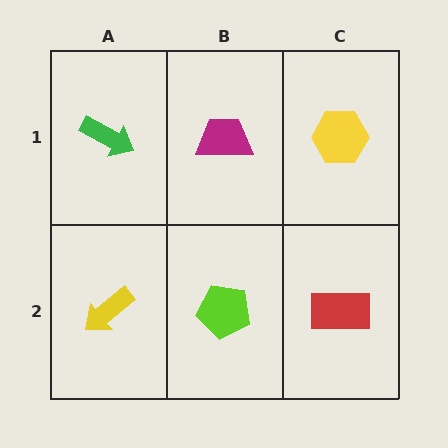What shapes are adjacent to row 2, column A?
A green arrow (row 1, column A), a lime pentagon (row 2, column B).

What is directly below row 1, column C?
A red rectangle.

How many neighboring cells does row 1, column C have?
2.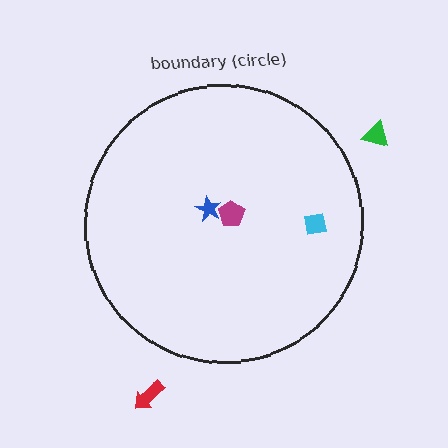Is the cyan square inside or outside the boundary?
Inside.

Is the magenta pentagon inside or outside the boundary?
Inside.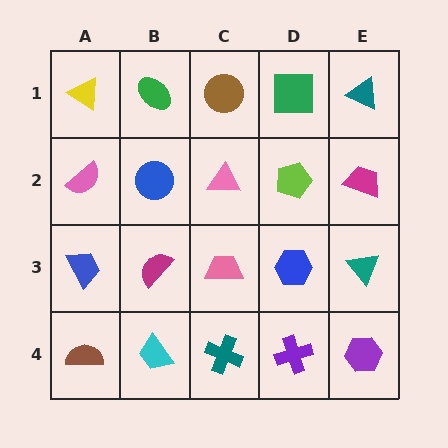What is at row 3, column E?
A teal triangle.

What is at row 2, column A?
A pink semicircle.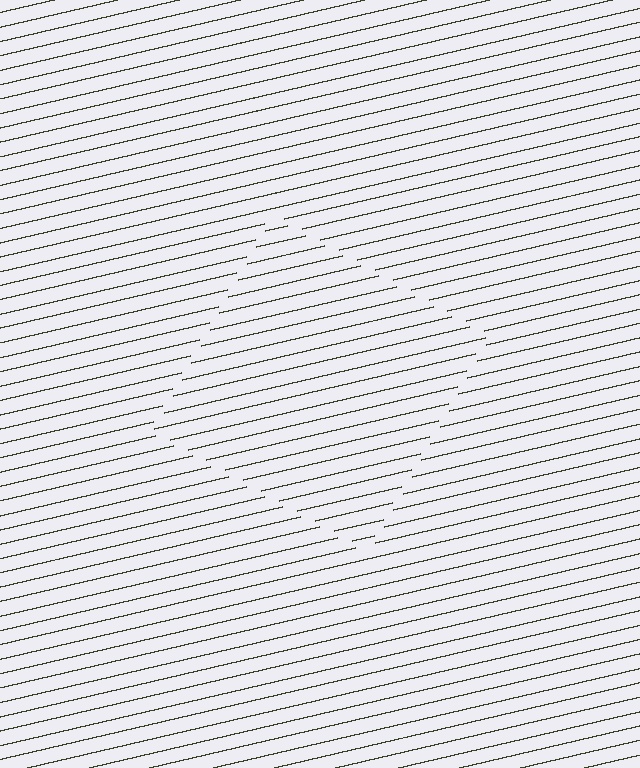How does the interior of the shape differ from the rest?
The interior of the shape contains the same grating, shifted by half a period — the contour is defined by the phase discontinuity where line-ends from the inner and outer gratings abut.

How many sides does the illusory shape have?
4 sides — the line-ends trace a square.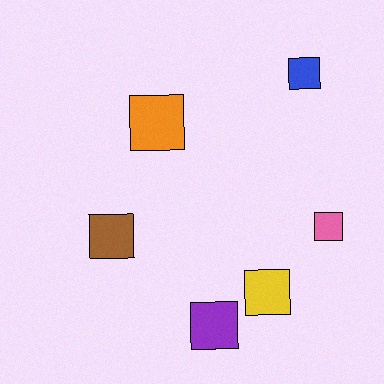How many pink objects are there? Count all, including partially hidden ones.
There is 1 pink object.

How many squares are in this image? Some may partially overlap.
There are 6 squares.